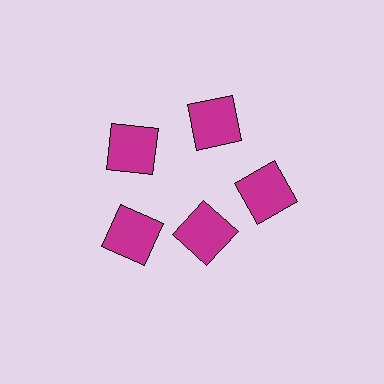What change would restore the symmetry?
The symmetry would be restored by moving it outward, back onto the ring so that all 5 squares sit at equal angles and equal distance from the center.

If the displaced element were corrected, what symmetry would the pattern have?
It would have 5-fold rotational symmetry — the pattern would map onto itself every 72 degrees.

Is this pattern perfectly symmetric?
No. The 5 magenta squares are arranged in a ring, but one element near the 5 o'clock position is pulled inward toward the center, breaking the 5-fold rotational symmetry.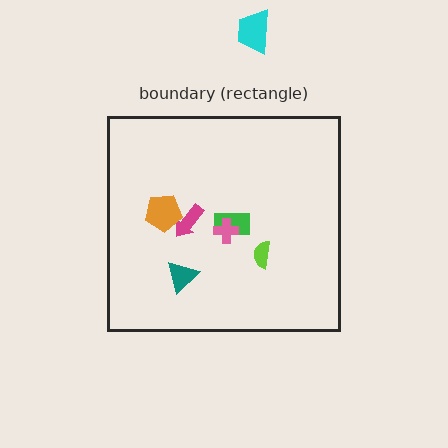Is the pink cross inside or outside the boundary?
Inside.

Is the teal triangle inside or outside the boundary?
Inside.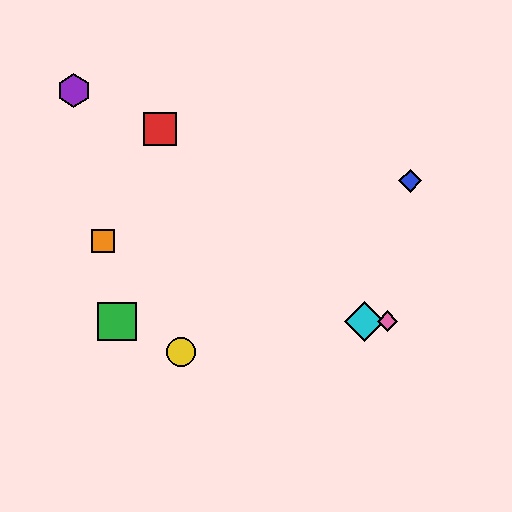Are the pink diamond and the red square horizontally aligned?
No, the pink diamond is at y≈321 and the red square is at y≈129.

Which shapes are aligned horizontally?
The green square, the cyan diamond, the pink diamond are aligned horizontally.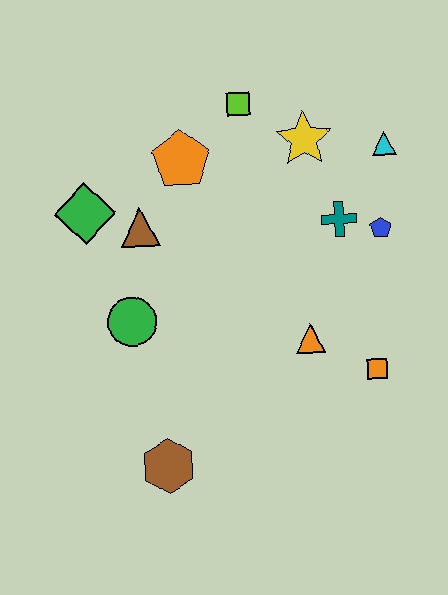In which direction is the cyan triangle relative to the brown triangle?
The cyan triangle is to the right of the brown triangle.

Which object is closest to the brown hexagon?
The green circle is closest to the brown hexagon.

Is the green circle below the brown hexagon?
No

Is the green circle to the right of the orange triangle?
No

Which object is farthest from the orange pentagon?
The brown hexagon is farthest from the orange pentagon.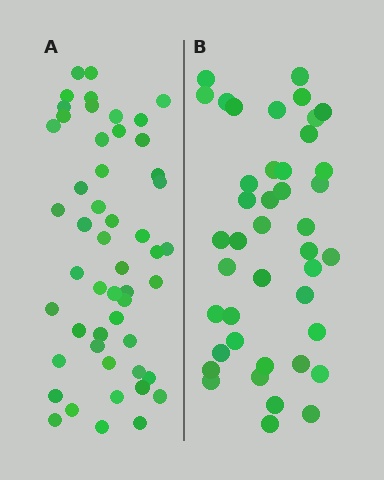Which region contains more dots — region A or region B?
Region A (the left region) has more dots.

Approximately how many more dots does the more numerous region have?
Region A has roughly 8 or so more dots than region B.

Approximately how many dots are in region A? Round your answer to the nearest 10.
About 50 dots. (The exact count is 51, which rounds to 50.)